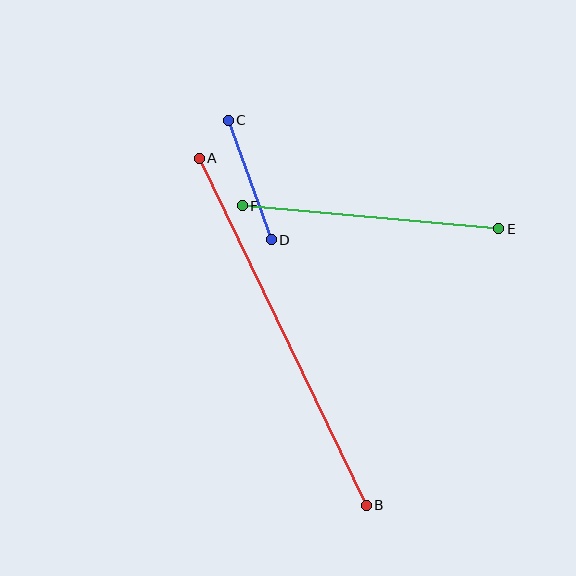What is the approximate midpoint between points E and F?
The midpoint is at approximately (370, 217) pixels.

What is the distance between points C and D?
The distance is approximately 127 pixels.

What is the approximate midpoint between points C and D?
The midpoint is at approximately (250, 180) pixels.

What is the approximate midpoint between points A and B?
The midpoint is at approximately (283, 332) pixels.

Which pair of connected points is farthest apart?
Points A and B are farthest apart.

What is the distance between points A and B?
The distance is approximately 385 pixels.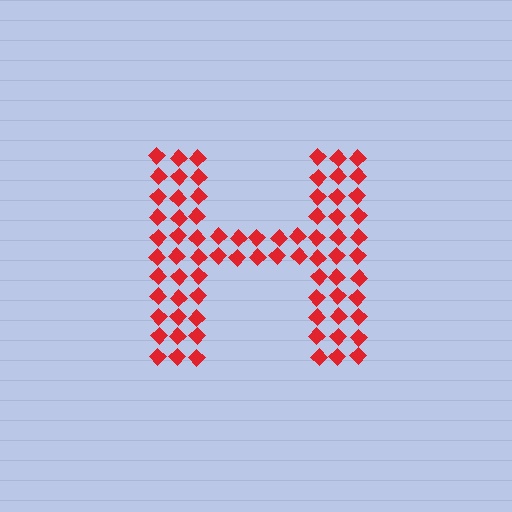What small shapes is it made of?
It is made of small diamonds.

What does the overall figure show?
The overall figure shows the letter H.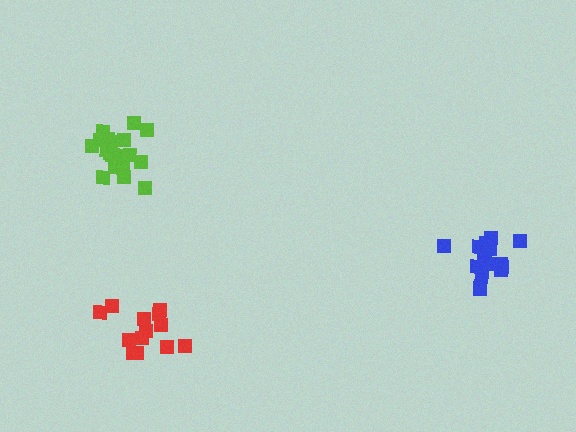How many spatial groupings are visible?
There are 3 spatial groupings.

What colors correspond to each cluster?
The clusters are colored: red, blue, lime.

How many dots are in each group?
Group 1: 13 dots, Group 2: 16 dots, Group 3: 19 dots (48 total).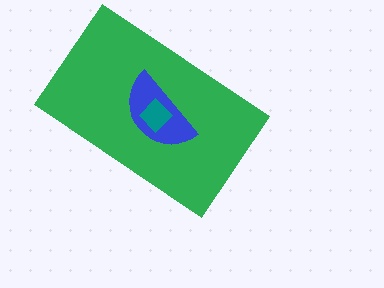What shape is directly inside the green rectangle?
The blue semicircle.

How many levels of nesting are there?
3.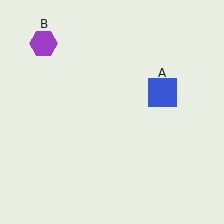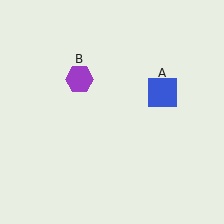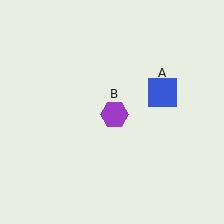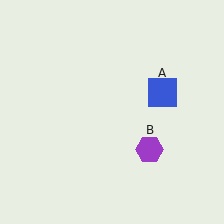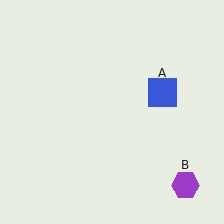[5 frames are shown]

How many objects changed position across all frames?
1 object changed position: purple hexagon (object B).